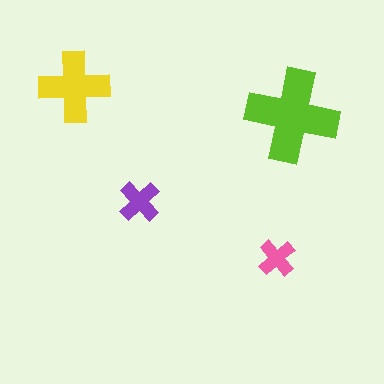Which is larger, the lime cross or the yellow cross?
The lime one.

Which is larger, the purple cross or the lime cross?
The lime one.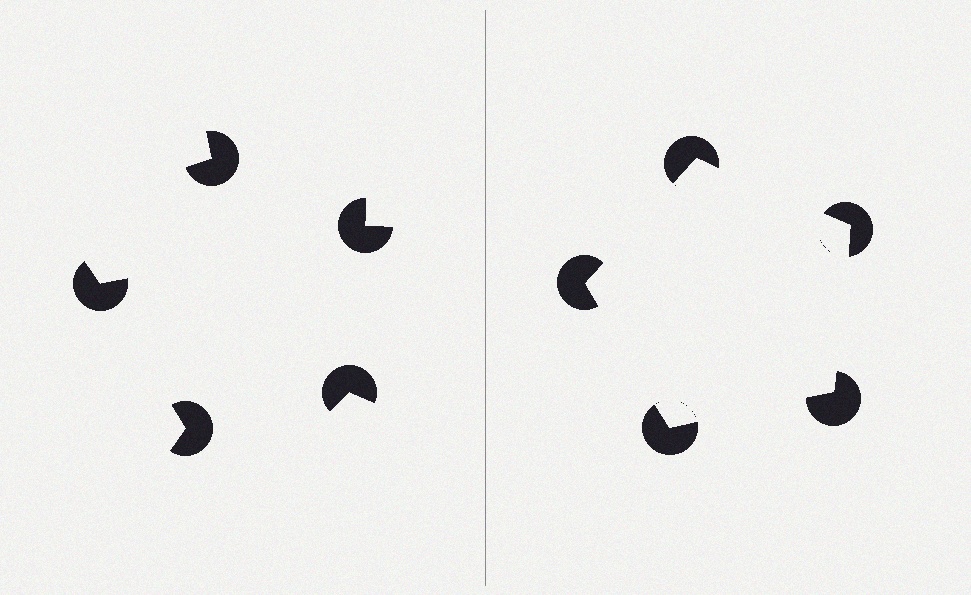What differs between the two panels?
The pac-man discs are positioned identically on both sides; only the wedge orientations differ. On the right they align to a pentagon; on the left they are misaligned.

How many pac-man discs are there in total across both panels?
10 — 5 on each side.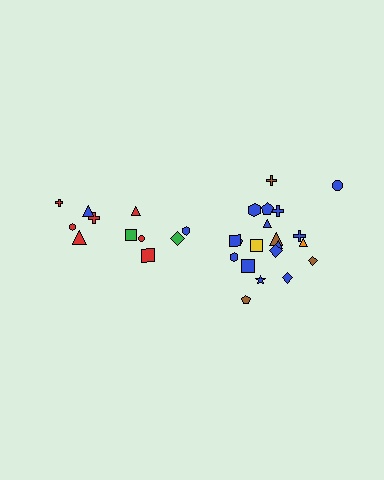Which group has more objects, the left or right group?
The right group.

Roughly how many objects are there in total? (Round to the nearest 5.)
Roughly 30 objects in total.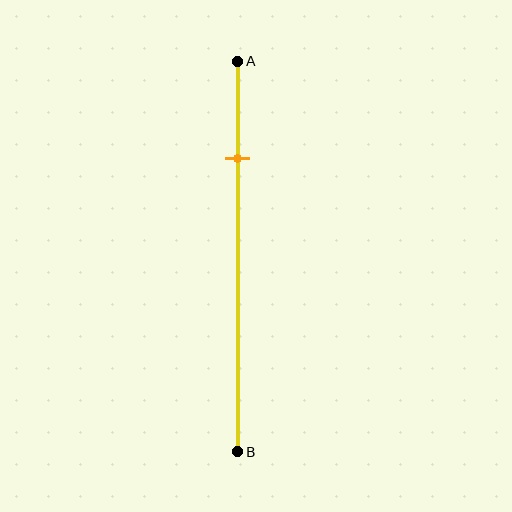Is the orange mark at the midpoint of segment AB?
No, the mark is at about 25% from A, not at the 50% midpoint.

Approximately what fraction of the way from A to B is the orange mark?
The orange mark is approximately 25% of the way from A to B.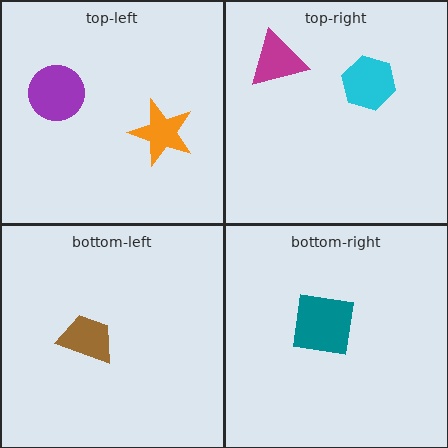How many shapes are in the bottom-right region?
1.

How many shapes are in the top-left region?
2.